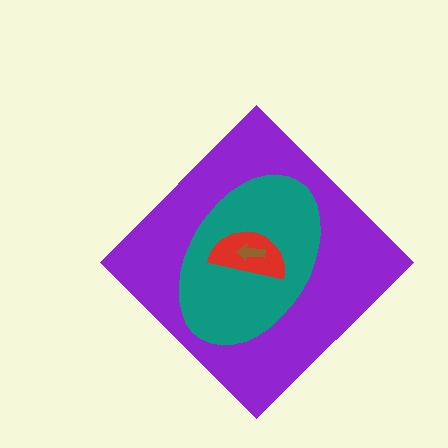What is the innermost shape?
The brown arrow.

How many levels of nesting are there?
4.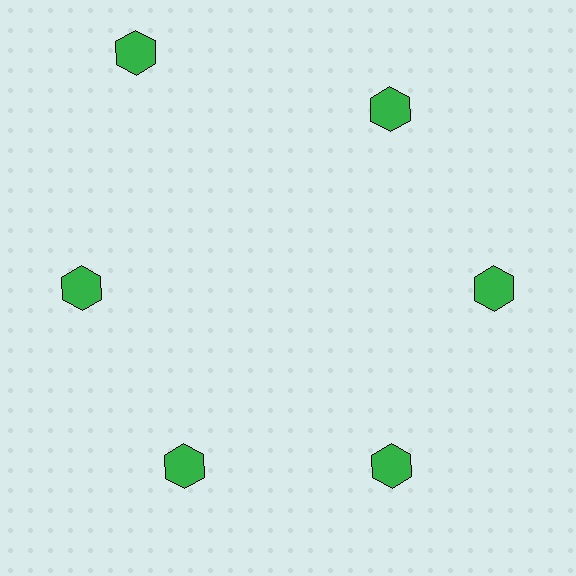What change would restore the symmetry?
The symmetry would be restored by moving it inward, back onto the ring so that all 6 hexagons sit at equal angles and equal distance from the center.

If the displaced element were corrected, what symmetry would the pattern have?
It would have 6-fold rotational symmetry — the pattern would map onto itself every 60 degrees.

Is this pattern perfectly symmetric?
No. The 6 green hexagons are arranged in a ring, but one element near the 11 o'clock position is pushed outward from the center, breaking the 6-fold rotational symmetry.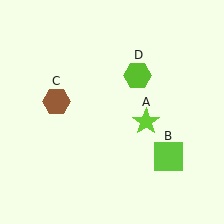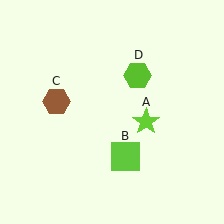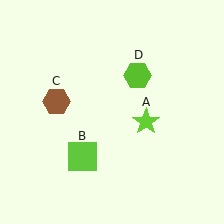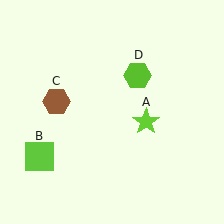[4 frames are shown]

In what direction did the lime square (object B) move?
The lime square (object B) moved left.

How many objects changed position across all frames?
1 object changed position: lime square (object B).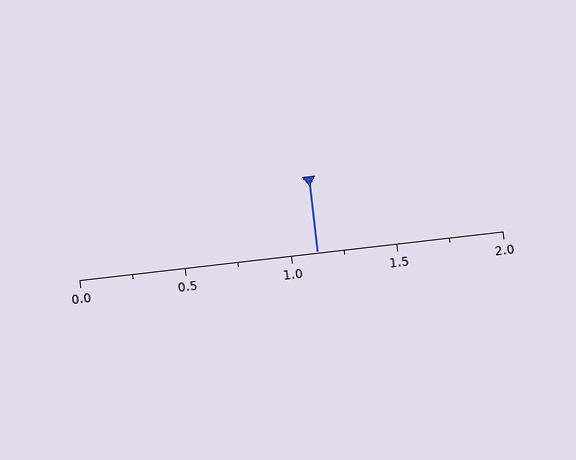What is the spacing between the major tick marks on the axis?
The major ticks are spaced 0.5 apart.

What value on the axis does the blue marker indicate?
The marker indicates approximately 1.12.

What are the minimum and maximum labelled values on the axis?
The axis runs from 0.0 to 2.0.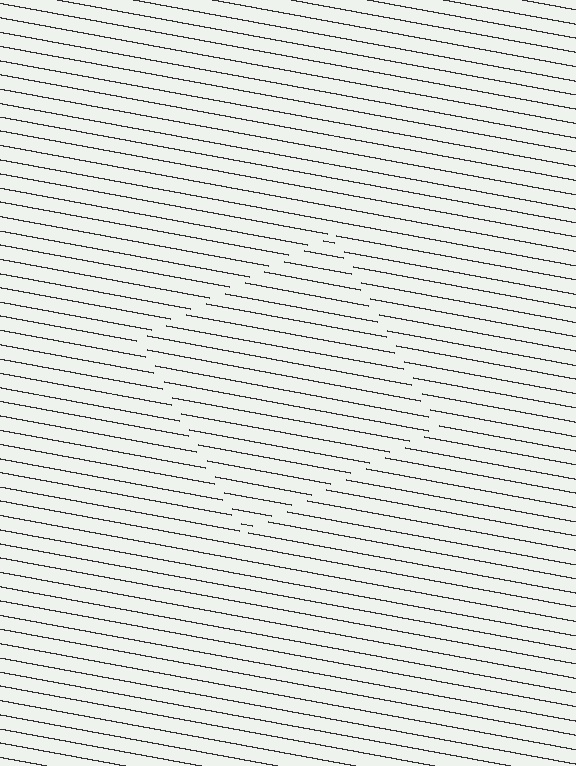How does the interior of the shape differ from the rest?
The interior of the shape contains the same grating, shifted by half a period — the contour is defined by the phase discontinuity where line-ends from the inner and outer gratings abut.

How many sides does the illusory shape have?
4 sides — the line-ends trace a square.